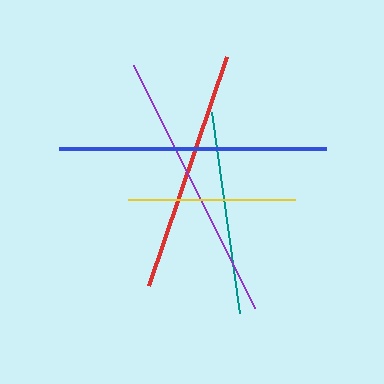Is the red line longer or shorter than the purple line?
The purple line is longer than the red line.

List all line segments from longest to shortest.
From longest to shortest: purple, blue, red, teal, yellow.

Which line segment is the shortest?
The yellow line is the shortest at approximately 166 pixels.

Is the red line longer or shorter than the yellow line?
The red line is longer than the yellow line.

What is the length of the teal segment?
The teal segment is approximately 202 pixels long.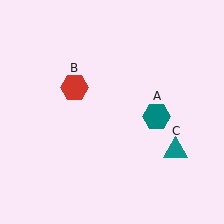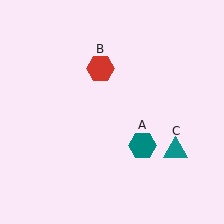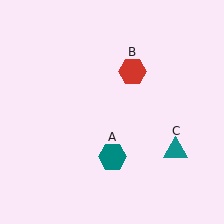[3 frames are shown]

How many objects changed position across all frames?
2 objects changed position: teal hexagon (object A), red hexagon (object B).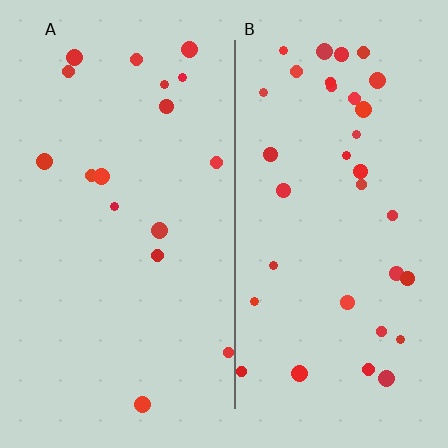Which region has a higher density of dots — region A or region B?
B (the right).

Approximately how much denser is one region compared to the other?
Approximately 2.0× — region B over region A.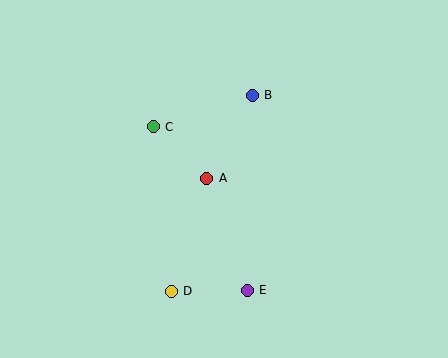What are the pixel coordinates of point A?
Point A is at (207, 178).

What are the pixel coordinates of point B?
Point B is at (252, 95).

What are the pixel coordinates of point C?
Point C is at (153, 127).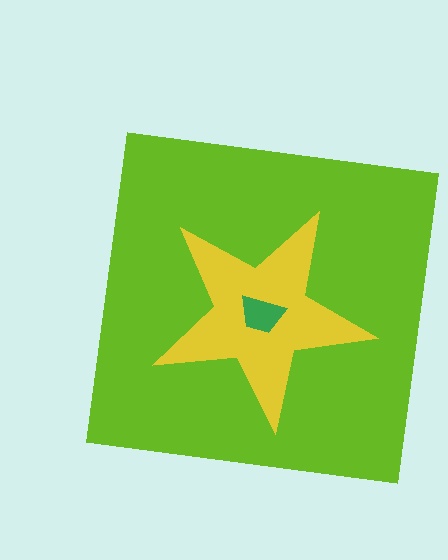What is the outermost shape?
The lime square.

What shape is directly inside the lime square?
The yellow star.